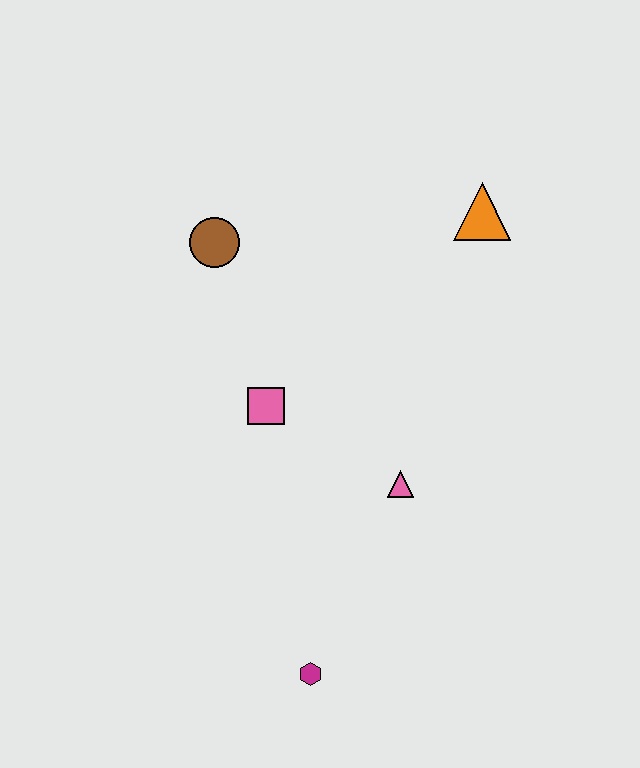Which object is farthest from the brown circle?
The magenta hexagon is farthest from the brown circle.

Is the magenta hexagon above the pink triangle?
No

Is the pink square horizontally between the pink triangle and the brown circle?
Yes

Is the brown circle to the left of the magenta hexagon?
Yes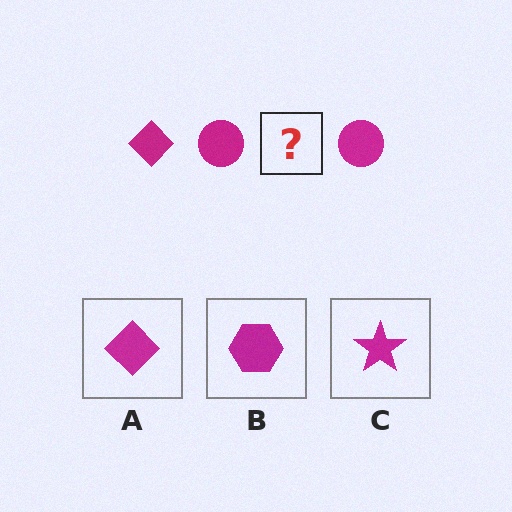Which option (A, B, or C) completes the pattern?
A.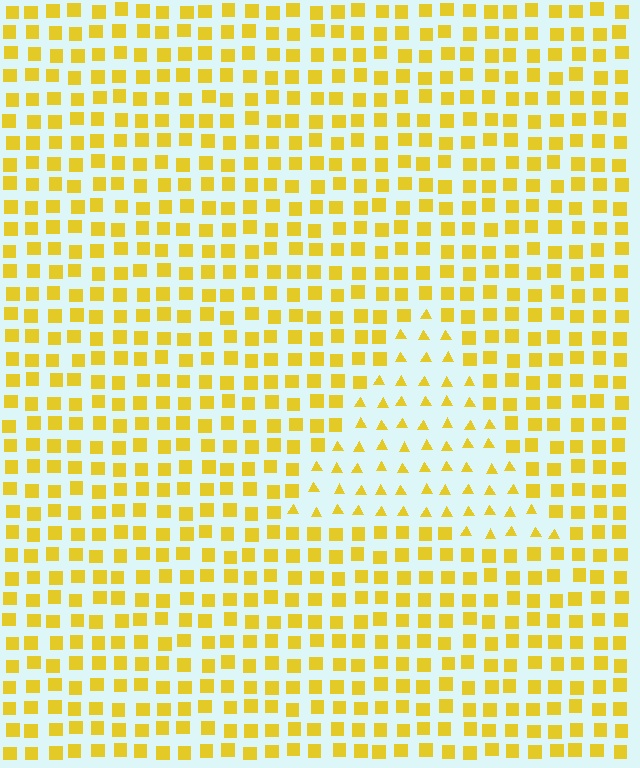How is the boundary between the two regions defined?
The boundary is defined by a change in element shape: triangles inside vs. squares outside. All elements share the same color and spacing.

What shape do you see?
I see a triangle.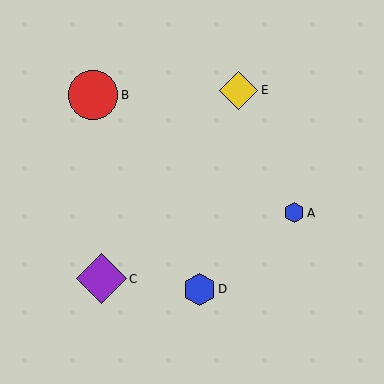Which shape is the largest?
The purple diamond (labeled C) is the largest.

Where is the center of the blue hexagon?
The center of the blue hexagon is at (294, 213).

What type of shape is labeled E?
Shape E is a yellow diamond.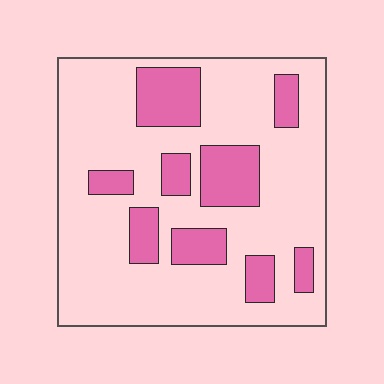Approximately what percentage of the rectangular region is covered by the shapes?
Approximately 25%.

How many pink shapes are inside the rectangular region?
9.